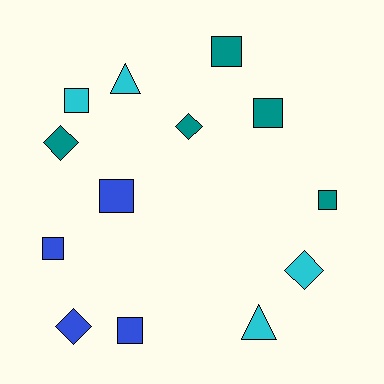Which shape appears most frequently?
Square, with 7 objects.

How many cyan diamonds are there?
There is 1 cyan diamond.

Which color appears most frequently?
Teal, with 5 objects.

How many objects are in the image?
There are 13 objects.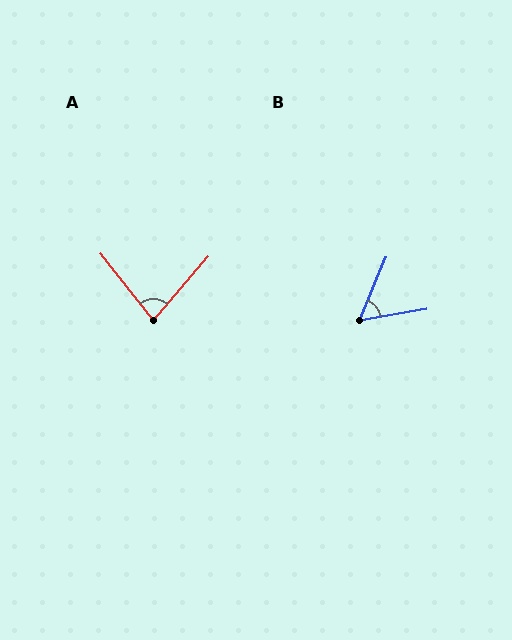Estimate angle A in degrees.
Approximately 79 degrees.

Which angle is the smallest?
B, at approximately 58 degrees.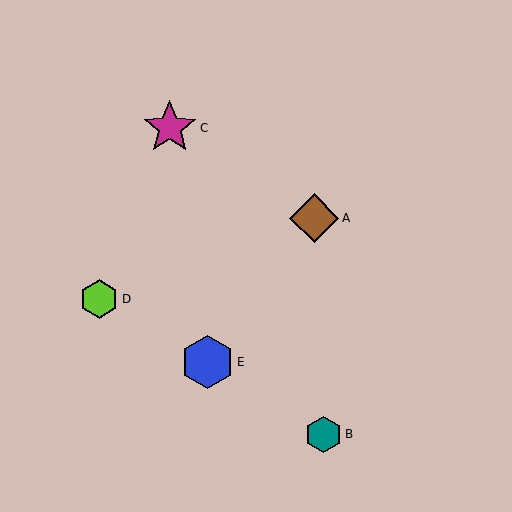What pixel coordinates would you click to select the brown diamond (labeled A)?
Click at (314, 218) to select the brown diamond A.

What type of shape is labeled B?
Shape B is a teal hexagon.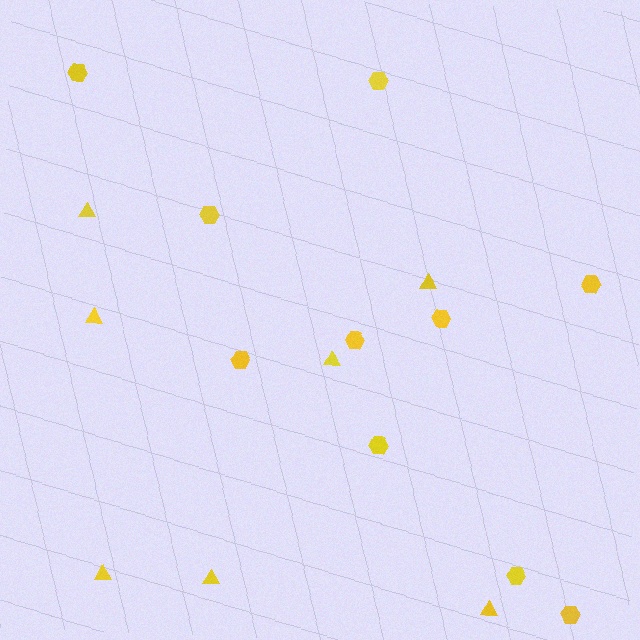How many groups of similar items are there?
There are 2 groups: one group of hexagons (10) and one group of triangles (7).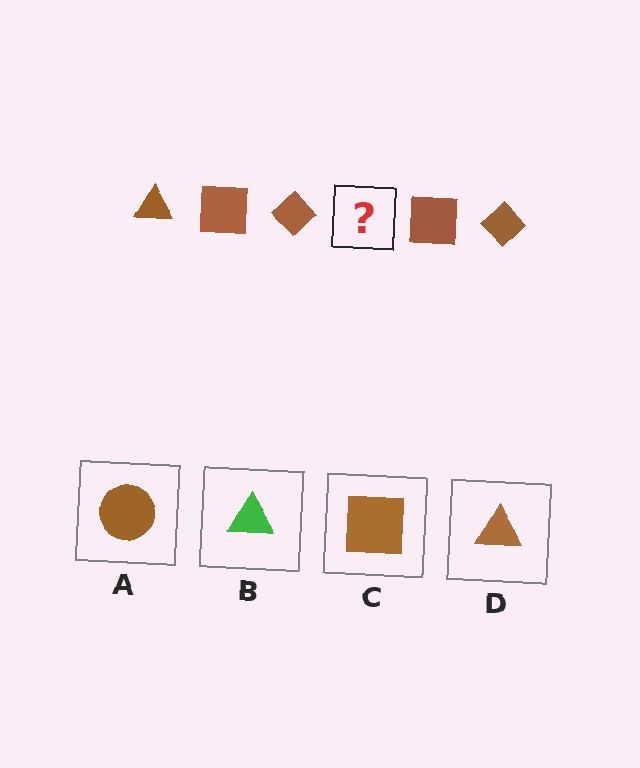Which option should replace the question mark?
Option D.